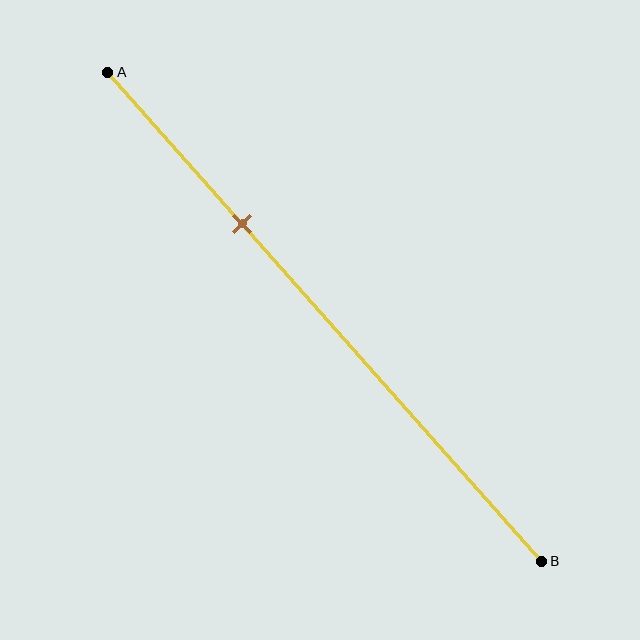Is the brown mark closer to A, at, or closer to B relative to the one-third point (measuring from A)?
The brown mark is approximately at the one-third point of segment AB.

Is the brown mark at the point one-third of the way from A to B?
Yes, the mark is approximately at the one-third point.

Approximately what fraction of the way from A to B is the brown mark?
The brown mark is approximately 30% of the way from A to B.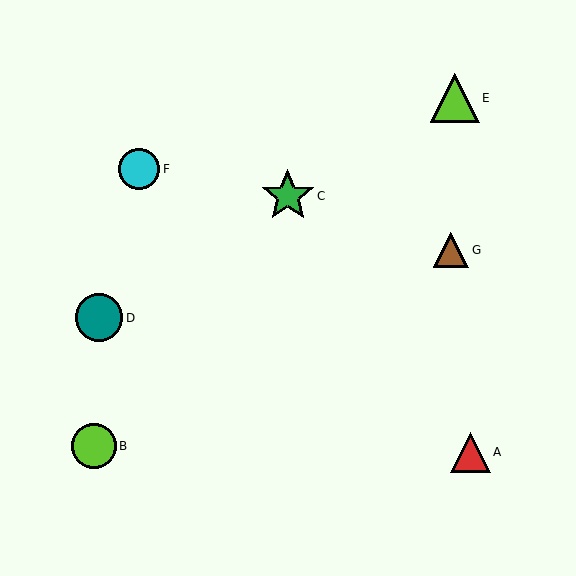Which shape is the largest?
The green star (labeled C) is the largest.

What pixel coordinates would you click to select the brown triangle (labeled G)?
Click at (451, 250) to select the brown triangle G.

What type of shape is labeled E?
Shape E is a lime triangle.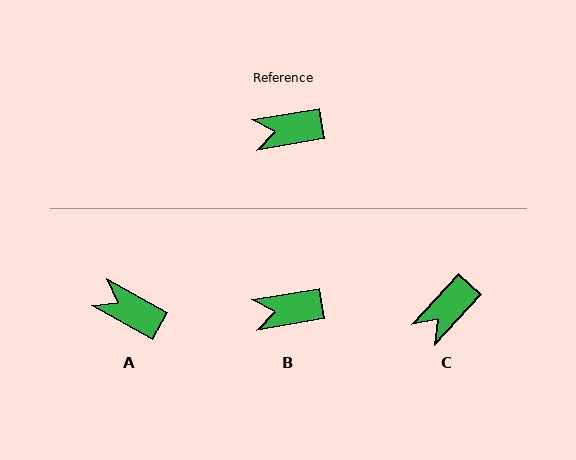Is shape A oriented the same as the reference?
No, it is off by about 38 degrees.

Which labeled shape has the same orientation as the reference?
B.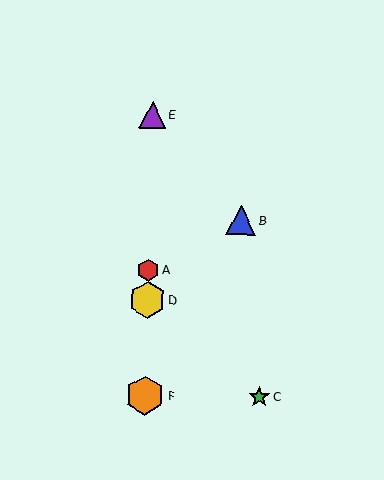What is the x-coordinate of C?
Object C is at x≈259.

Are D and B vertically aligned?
No, D is at x≈147 and B is at x≈241.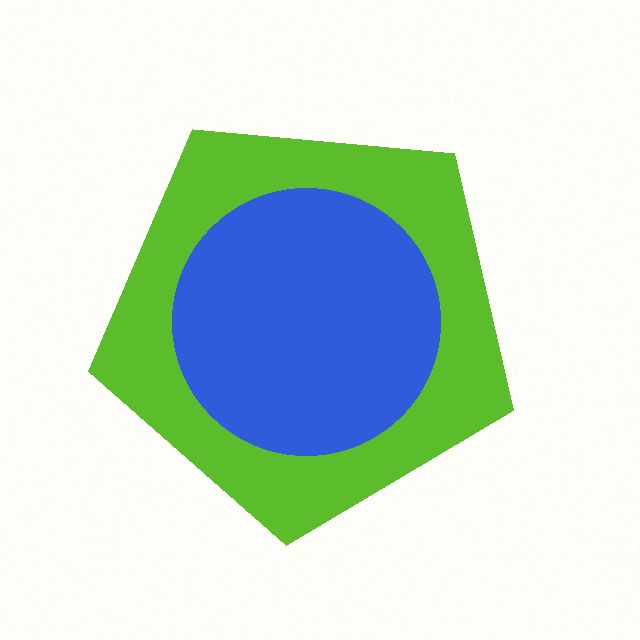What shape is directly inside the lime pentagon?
The blue circle.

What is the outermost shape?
The lime pentagon.